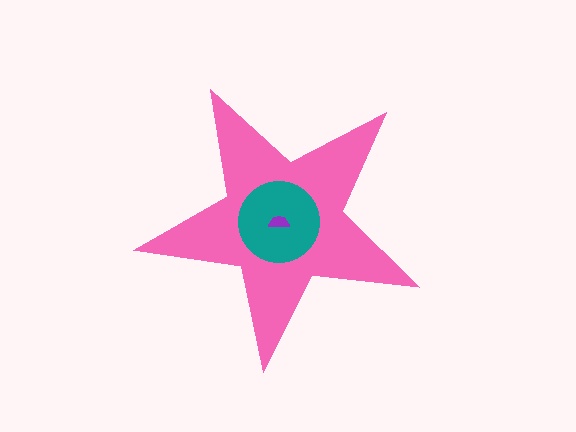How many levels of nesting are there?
3.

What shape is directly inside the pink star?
The teal circle.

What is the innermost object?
The purple semicircle.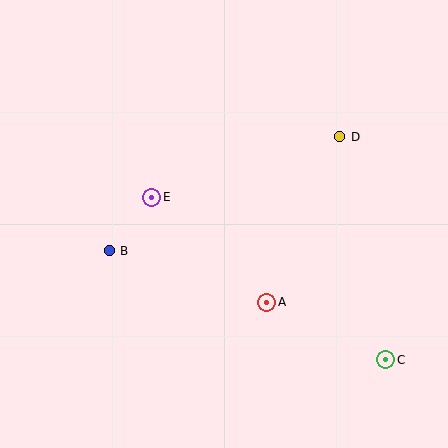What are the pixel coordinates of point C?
Point C is at (386, 360).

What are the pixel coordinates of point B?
Point B is at (109, 251).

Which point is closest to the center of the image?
Point E at (152, 197) is closest to the center.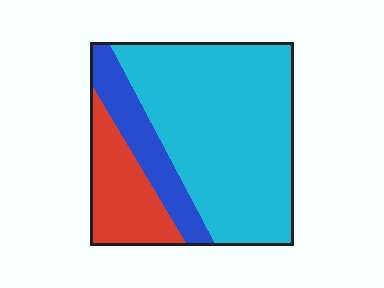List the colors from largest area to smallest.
From largest to smallest: cyan, red, blue.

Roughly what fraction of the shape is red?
Red covers around 20% of the shape.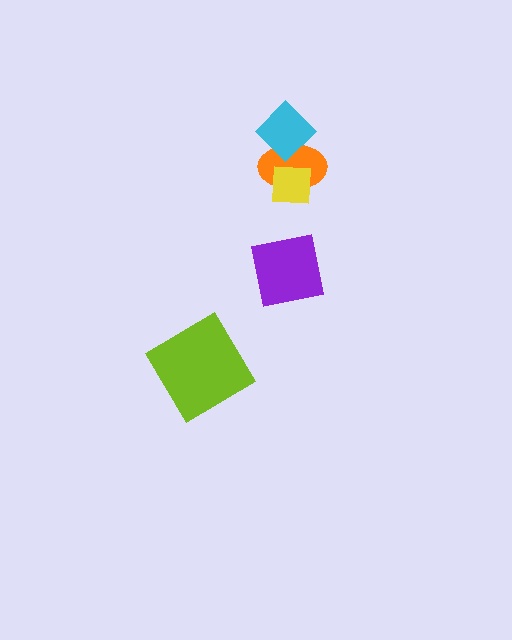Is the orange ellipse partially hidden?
Yes, it is partially covered by another shape.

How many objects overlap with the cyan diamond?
1 object overlaps with the cyan diamond.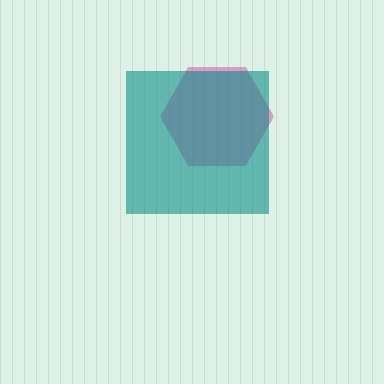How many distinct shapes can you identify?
There are 2 distinct shapes: a pink hexagon, a teal square.